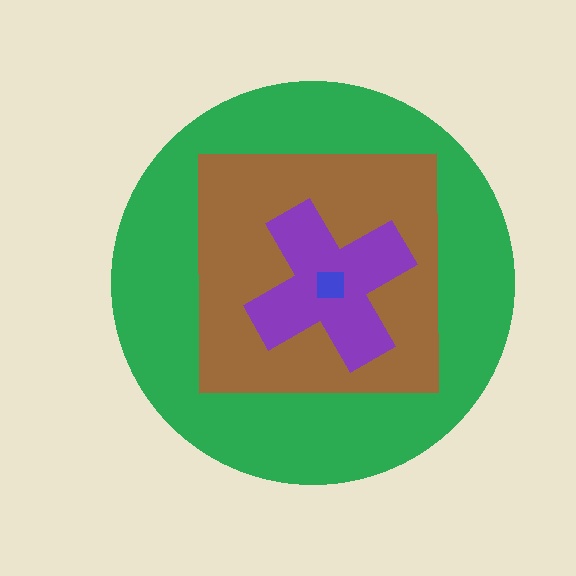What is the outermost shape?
The green circle.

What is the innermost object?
The blue square.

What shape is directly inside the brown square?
The purple cross.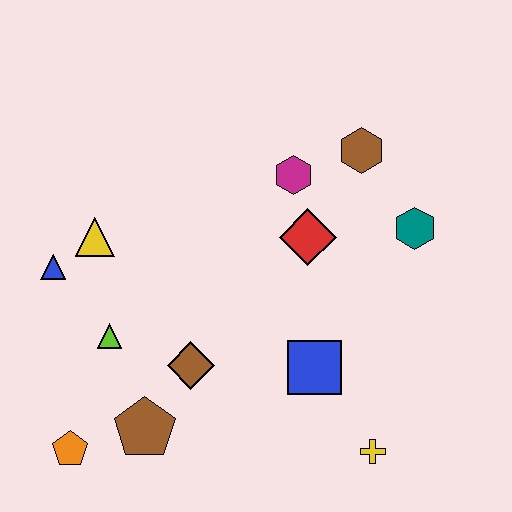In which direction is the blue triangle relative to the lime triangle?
The blue triangle is above the lime triangle.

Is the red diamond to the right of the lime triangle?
Yes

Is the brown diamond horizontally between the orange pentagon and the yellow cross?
Yes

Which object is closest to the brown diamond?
The brown pentagon is closest to the brown diamond.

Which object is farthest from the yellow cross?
The blue triangle is farthest from the yellow cross.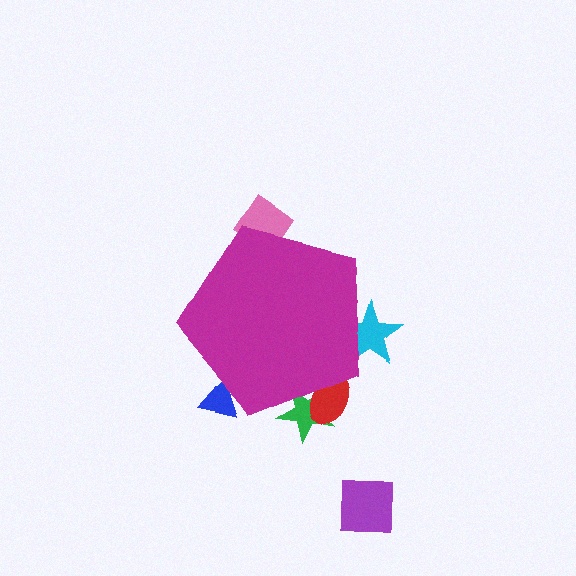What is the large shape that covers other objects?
A magenta pentagon.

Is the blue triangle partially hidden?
Yes, the blue triangle is partially hidden behind the magenta pentagon.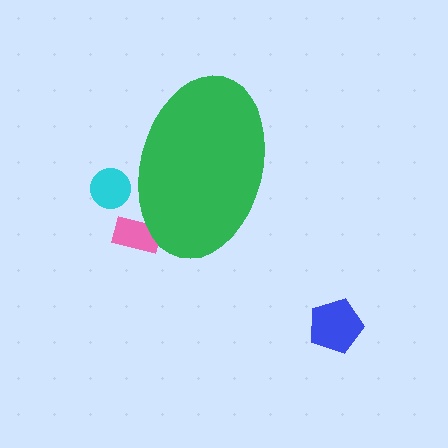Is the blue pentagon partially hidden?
No, the blue pentagon is fully visible.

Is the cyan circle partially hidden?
Yes, the cyan circle is partially hidden behind the green ellipse.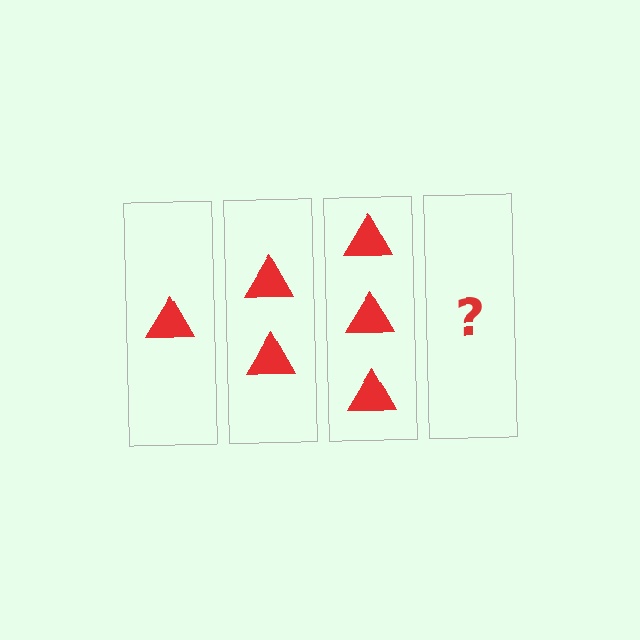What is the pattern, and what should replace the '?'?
The pattern is that each step adds one more triangle. The '?' should be 4 triangles.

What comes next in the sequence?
The next element should be 4 triangles.